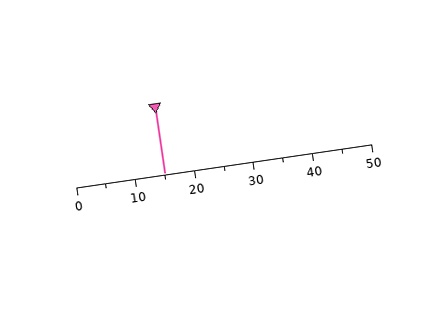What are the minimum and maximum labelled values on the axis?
The axis runs from 0 to 50.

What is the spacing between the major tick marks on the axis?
The major ticks are spaced 10 apart.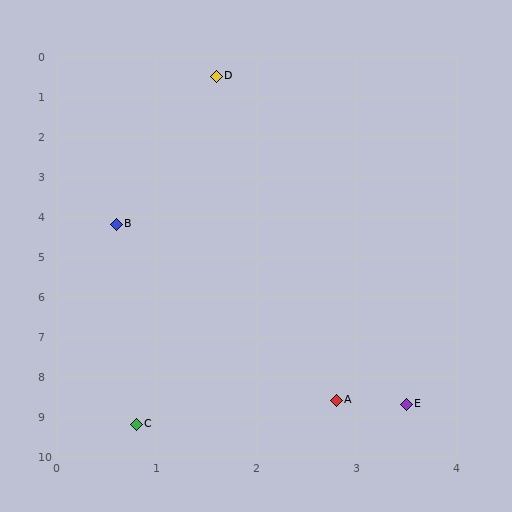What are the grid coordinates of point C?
Point C is at approximately (0.8, 9.2).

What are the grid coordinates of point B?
Point B is at approximately (0.6, 4.2).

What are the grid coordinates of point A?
Point A is at approximately (2.8, 8.6).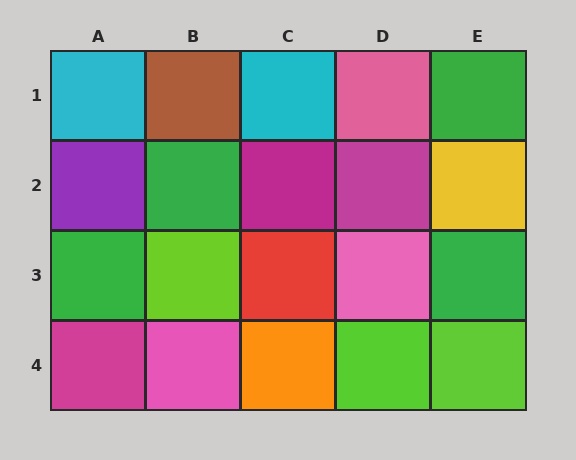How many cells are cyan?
2 cells are cyan.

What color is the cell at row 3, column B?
Lime.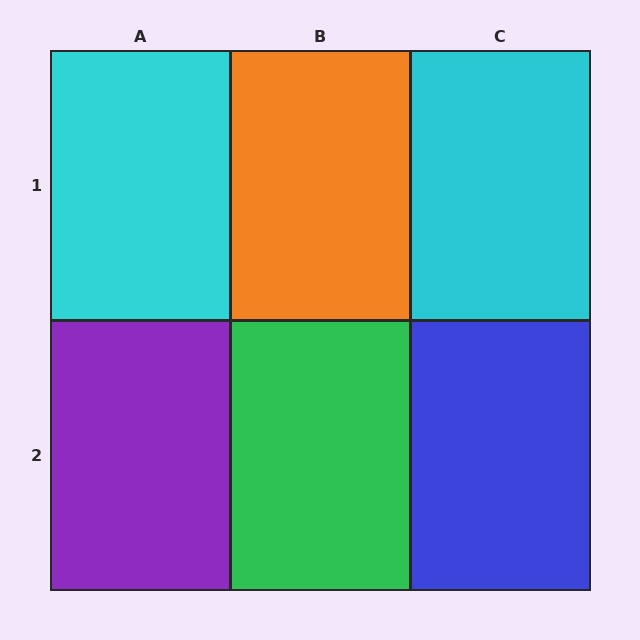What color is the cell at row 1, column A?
Cyan.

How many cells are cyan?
2 cells are cyan.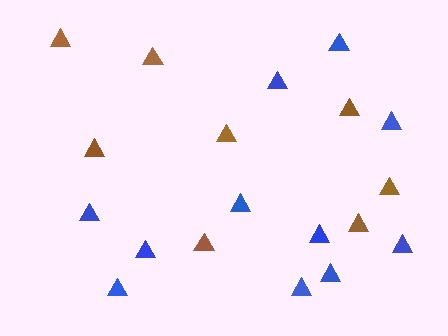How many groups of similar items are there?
There are 2 groups: one group of brown triangles (8) and one group of blue triangles (11).